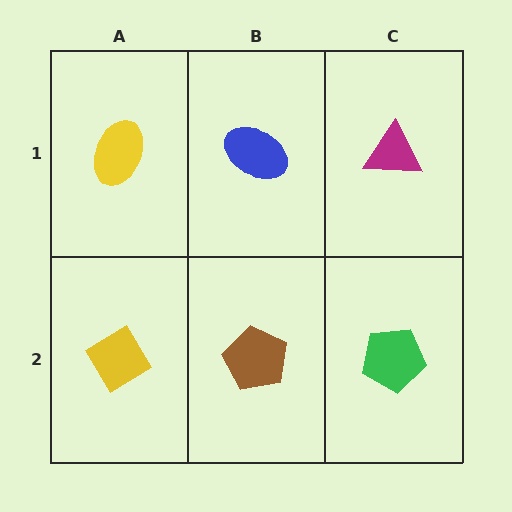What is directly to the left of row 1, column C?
A blue ellipse.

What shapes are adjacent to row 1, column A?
A yellow diamond (row 2, column A), a blue ellipse (row 1, column B).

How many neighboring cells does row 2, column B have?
3.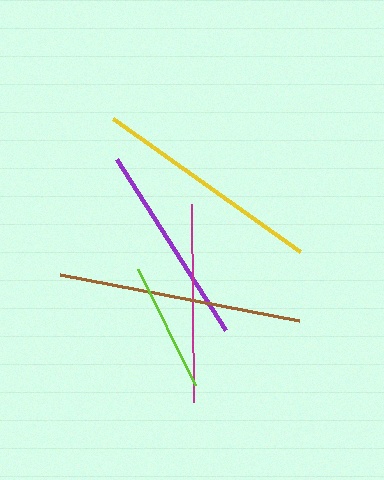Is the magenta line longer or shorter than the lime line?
The magenta line is longer than the lime line.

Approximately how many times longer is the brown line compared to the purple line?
The brown line is approximately 1.2 times the length of the purple line.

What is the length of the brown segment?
The brown segment is approximately 243 pixels long.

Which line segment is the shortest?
The lime line is the shortest at approximately 128 pixels.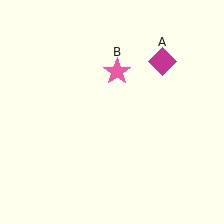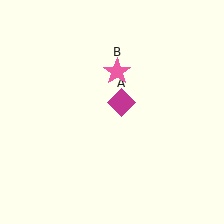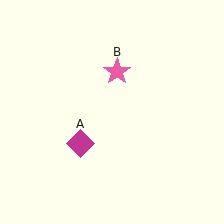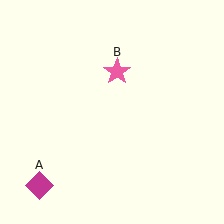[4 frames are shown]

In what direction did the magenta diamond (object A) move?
The magenta diamond (object A) moved down and to the left.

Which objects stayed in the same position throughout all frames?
Pink star (object B) remained stationary.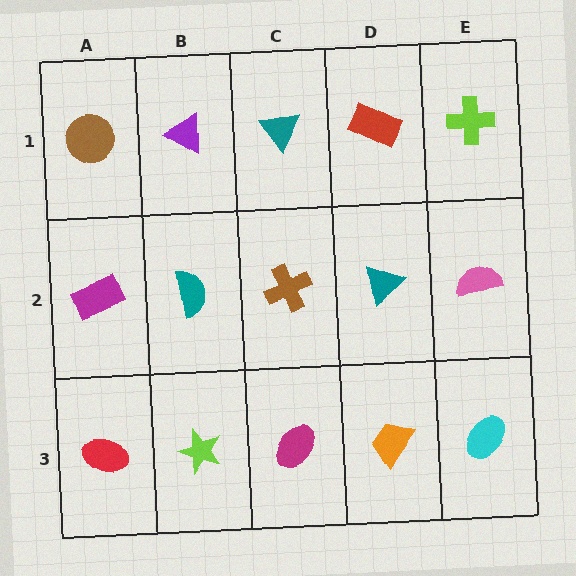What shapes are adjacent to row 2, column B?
A purple triangle (row 1, column B), a lime star (row 3, column B), a magenta rectangle (row 2, column A), a brown cross (row 2, column C).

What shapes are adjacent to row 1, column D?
A teal triangle (row 2, column D), a teal triangle (row 1, column C), a lime cross (row 1, column E).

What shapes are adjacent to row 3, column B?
A teal semicircle (row 2, column B), a red ellipse (row 3, column A), a magenta ellipse (row 3, column C).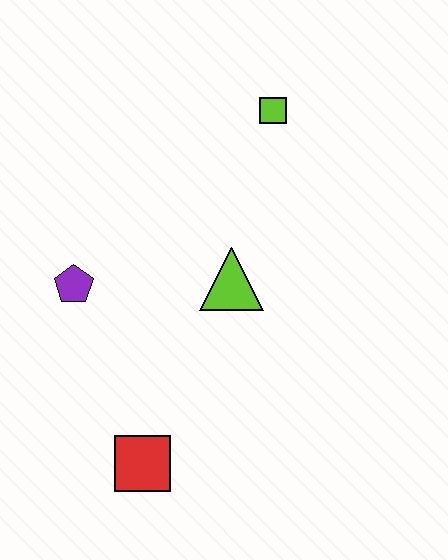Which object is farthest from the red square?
The lime square is farthest from the red square.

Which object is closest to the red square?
The purple pentagon is closest to the red square.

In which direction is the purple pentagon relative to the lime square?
The purple pentagon is to the left of the lime square.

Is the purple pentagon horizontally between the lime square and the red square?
No